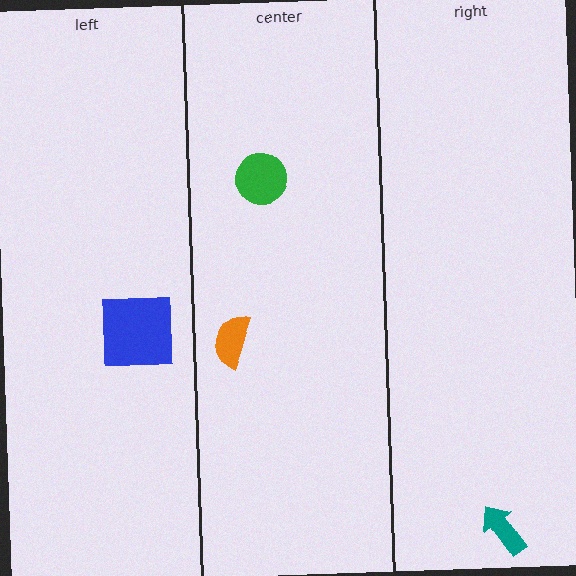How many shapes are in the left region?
1.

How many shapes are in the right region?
1.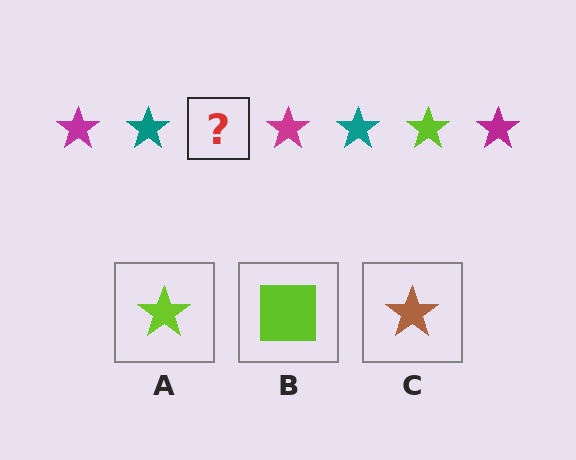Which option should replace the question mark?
Option A.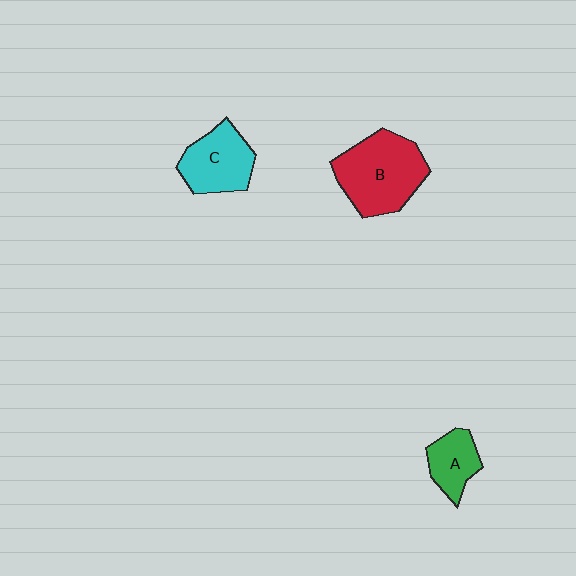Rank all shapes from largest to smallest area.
From largest to smallest: B (red), C (cyan), A (green).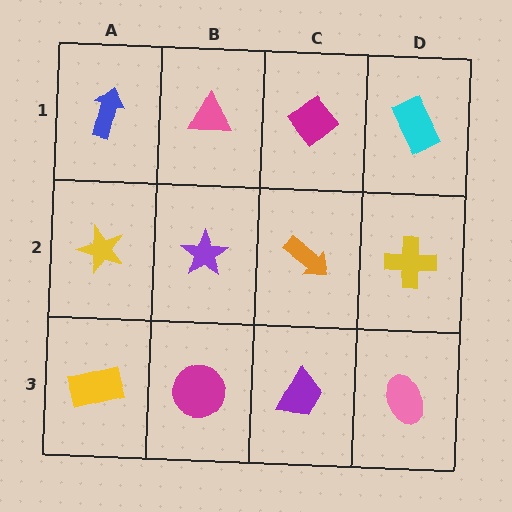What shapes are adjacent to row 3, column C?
An orange arrow (row 2, column C), a magenta circle (row 3, column B), a pink ellipse (row 3, column D).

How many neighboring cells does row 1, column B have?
3.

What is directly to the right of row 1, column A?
A pink triangle.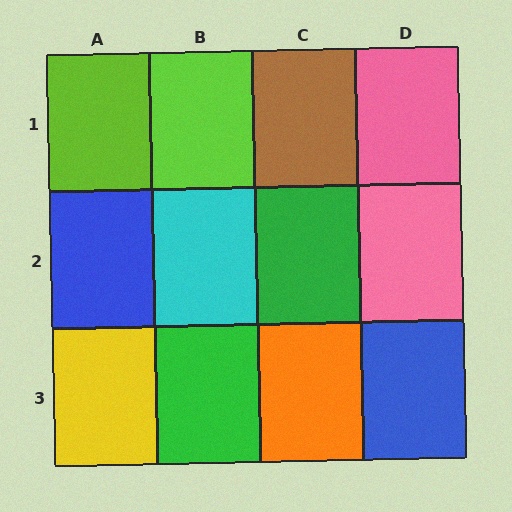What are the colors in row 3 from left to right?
Yellow, green, orange, blue.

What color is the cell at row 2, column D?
Pink.